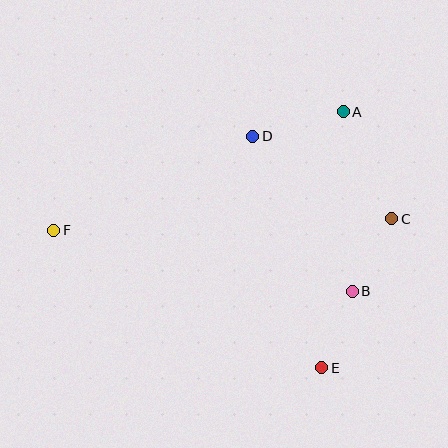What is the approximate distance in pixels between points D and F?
The distance between D and F is approximately 220 pixels.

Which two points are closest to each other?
Points B and E are closest to each other.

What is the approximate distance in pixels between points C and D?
The distance between C and D is approximately 161 pixels.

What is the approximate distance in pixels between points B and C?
The distance between B and C is approximately 83 pixels.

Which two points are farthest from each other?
Points C and F are farthest from each other.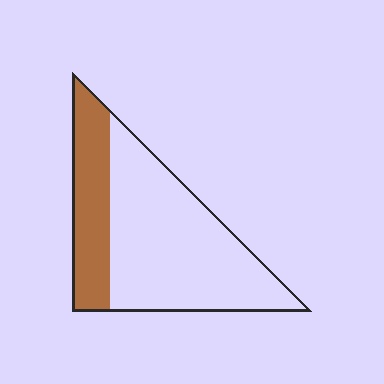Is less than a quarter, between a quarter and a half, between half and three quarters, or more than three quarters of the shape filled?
Between a quarter and a half.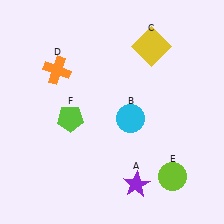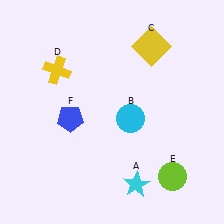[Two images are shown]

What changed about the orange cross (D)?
In Image 1, D is orange. In Image 2, it changed to yellow.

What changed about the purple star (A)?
In Image 1, A is purple. In Image 2, it changed to cyan.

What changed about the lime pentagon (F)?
In Image 1, F is lime. In Image 2, it changed to blue.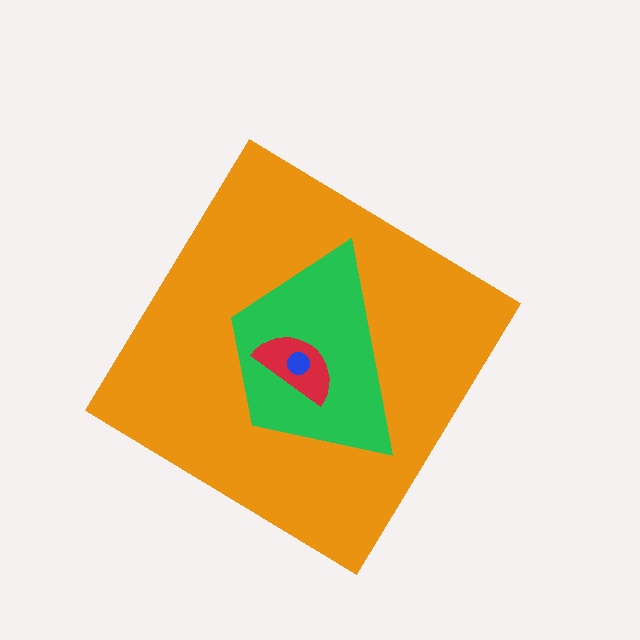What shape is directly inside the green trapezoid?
The red semicircle.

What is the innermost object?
The blue circle.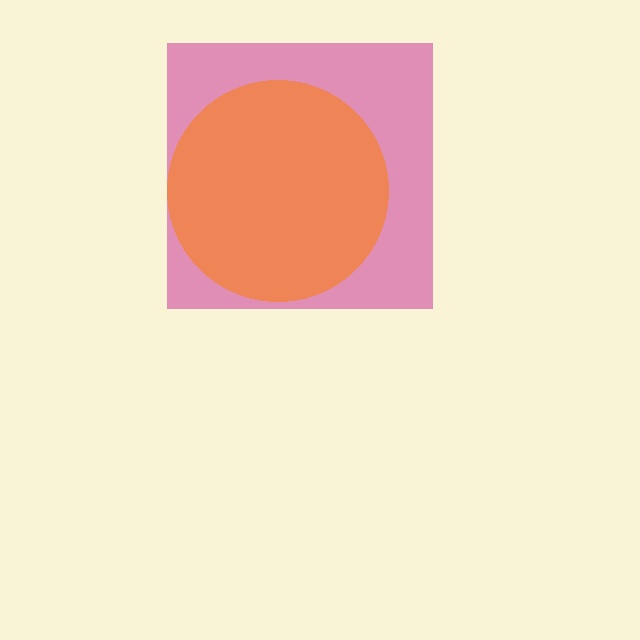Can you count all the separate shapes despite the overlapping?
Yes, there are 2 separate shapes.